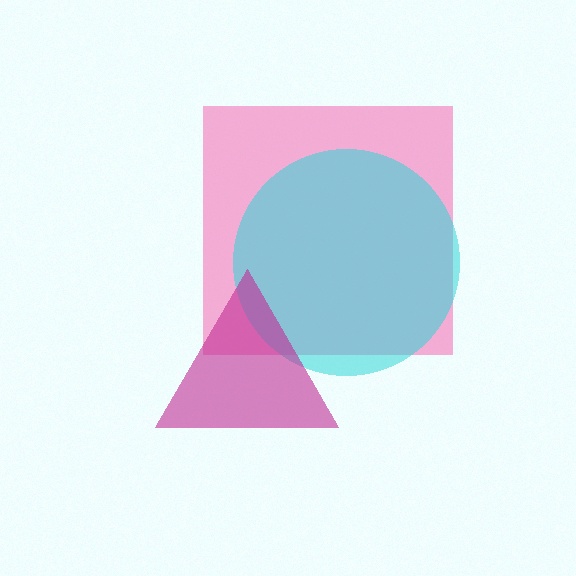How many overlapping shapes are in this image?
There are 3 overlapping shapes in the image.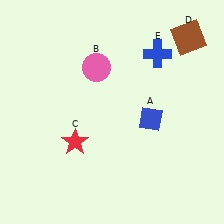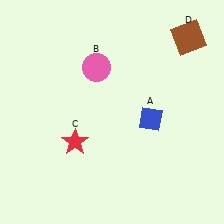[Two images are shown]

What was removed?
The blue cross (E) was removed in Image 2.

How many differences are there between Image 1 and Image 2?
There is 1 difference between the two images.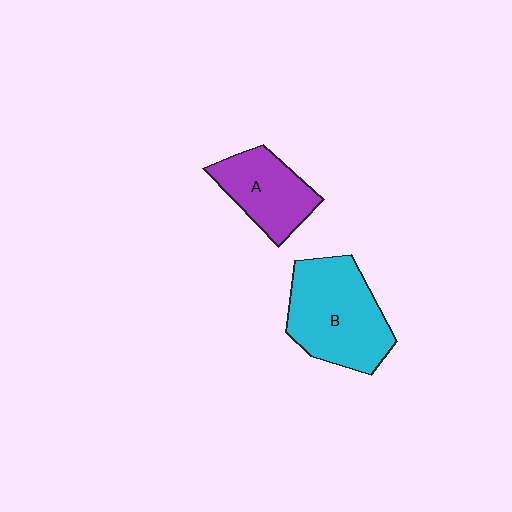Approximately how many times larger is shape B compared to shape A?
Approximately 1.5 times.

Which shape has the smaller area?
Shape A (purple).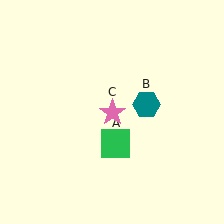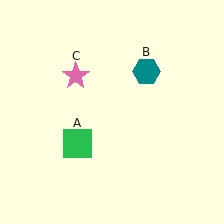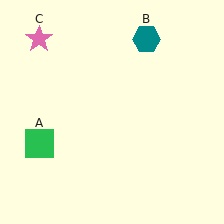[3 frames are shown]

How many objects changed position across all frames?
3 objects changed position: green square (object A), teal hexagon (object B), pink star (object C).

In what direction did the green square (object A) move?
The green square (object A) moved left.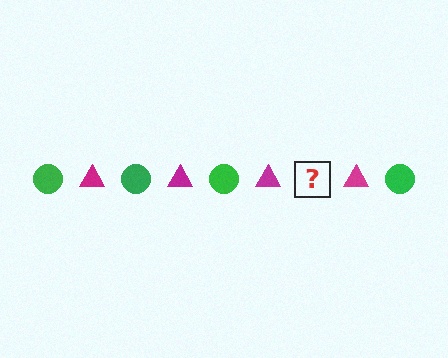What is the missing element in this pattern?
The missing element is a green circle.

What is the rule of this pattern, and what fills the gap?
The rule is that the pattern alternates between green circle and magenta triangle. The gap should be filled with a green circle.